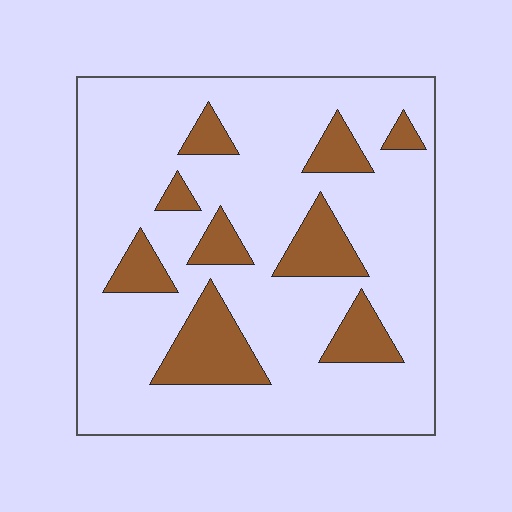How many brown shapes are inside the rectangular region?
9.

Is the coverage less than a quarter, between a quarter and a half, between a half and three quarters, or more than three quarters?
Less than a quarter.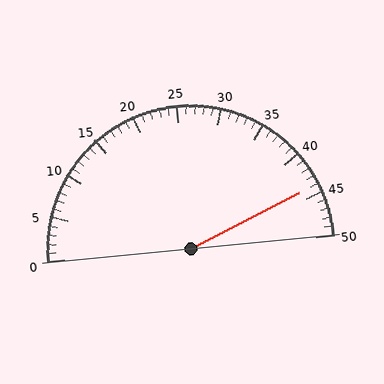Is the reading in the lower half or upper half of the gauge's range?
The reading is in the upper half of the range (0 to 50).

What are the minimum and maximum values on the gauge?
The gauge ranges from 0 to 50.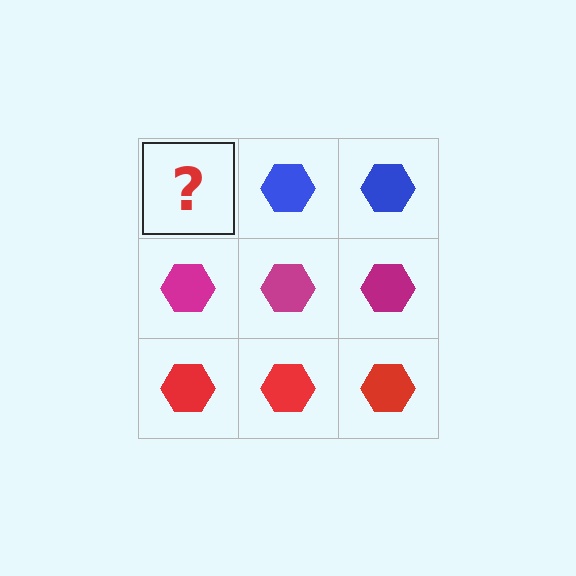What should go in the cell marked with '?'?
The missing cell should contain a blue hexagon.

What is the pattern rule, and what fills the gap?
The rule is that each row has a consistent color. The gap should be filled with a blue hexagon.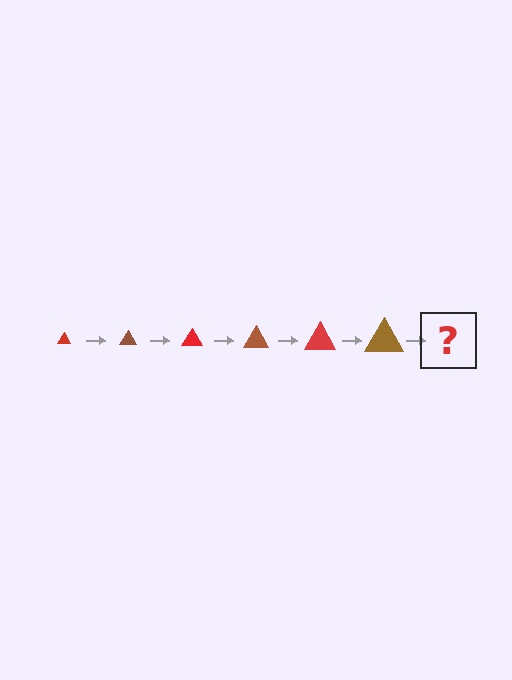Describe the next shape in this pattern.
It should be a red triangle, larger than the previous one.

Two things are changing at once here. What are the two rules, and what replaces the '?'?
The two rules are that the triangle grows larger each step and the color cycles through red and brown. The '?' should be a red triangle, larger than the previous one.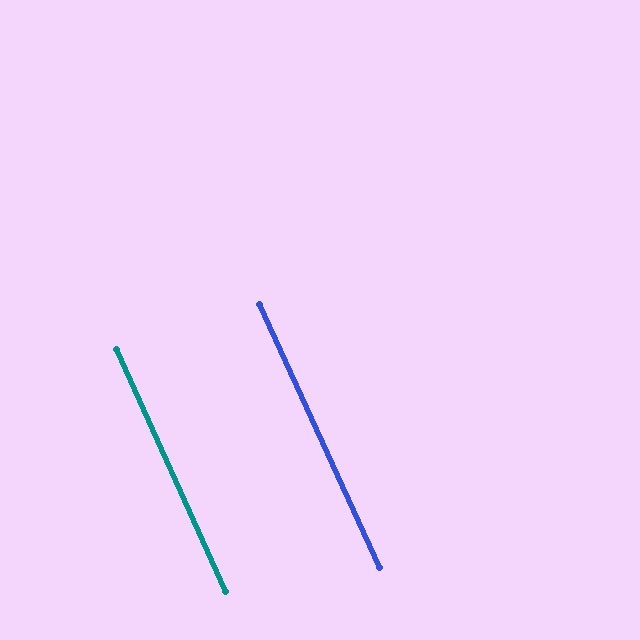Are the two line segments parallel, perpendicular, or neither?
Parallel — their directions differ by only 0.3°.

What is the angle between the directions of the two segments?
Approximately 0 degrees.